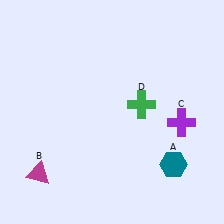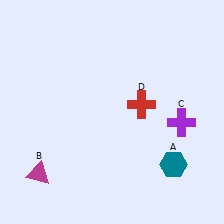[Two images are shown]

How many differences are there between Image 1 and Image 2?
There is 1 difference between the two images.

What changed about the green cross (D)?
In Image 1, D is green. In Image 2, it changed to red.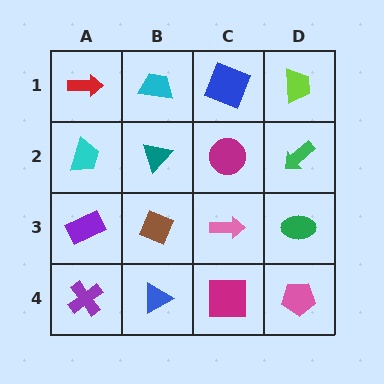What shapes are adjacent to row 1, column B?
A teal triangle (row 2, column B), a red arrow (row 1, column A), a blue square (row 1, column C).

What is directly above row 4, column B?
A brown diamond.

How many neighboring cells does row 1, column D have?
2.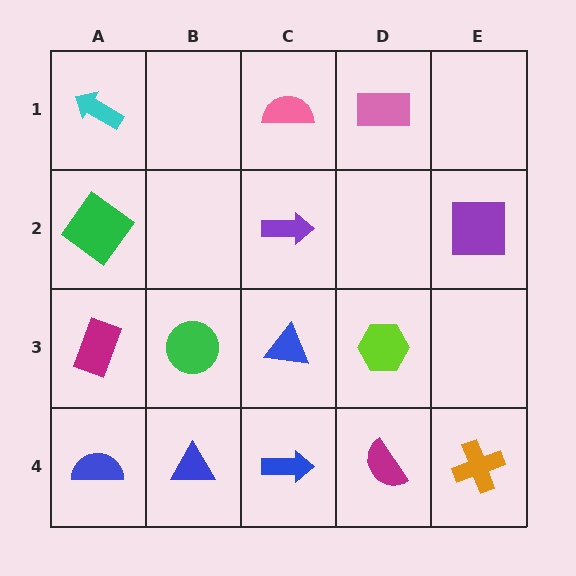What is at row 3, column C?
A blue triangle.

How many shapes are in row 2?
3 shapes.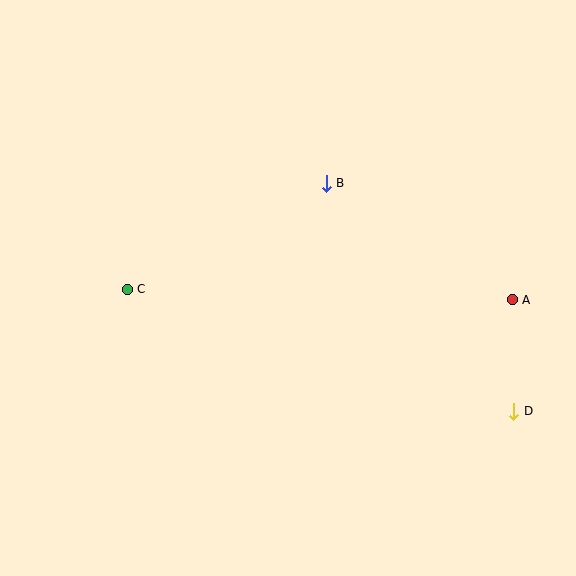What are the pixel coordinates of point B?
Point B is at (326, 183).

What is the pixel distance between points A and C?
The distance between A and C is 385 pixels.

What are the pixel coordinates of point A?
Point A is at (512, 300).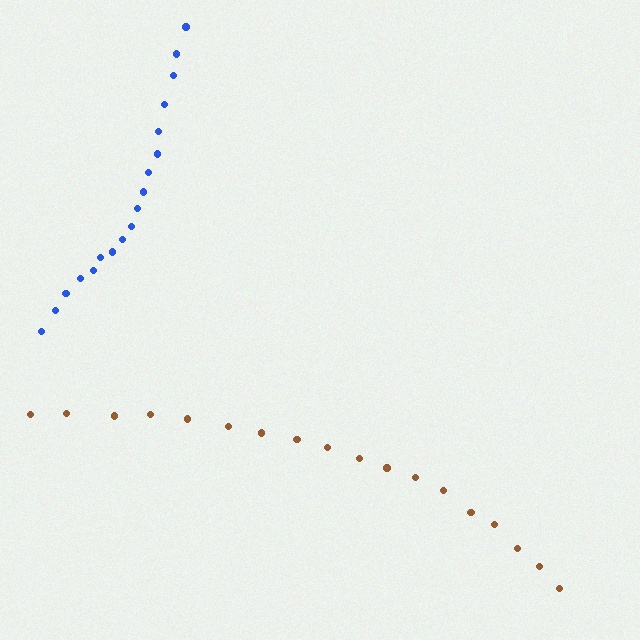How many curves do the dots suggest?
There are 2 distinct paths.